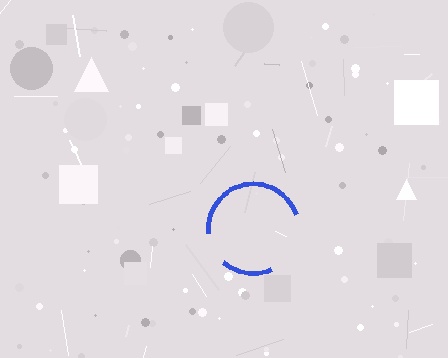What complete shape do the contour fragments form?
The contour fragments form a circle.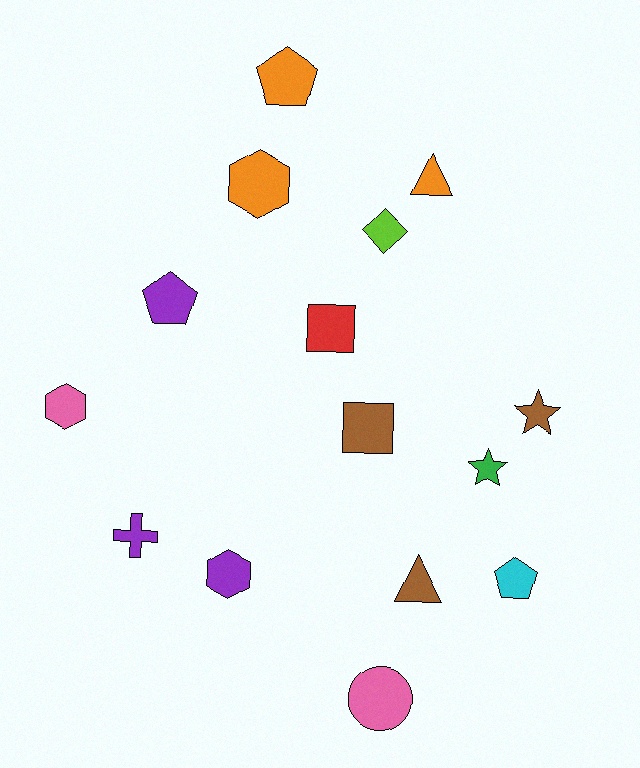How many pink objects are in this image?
There are 2 pink objects.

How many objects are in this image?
There are 15 objects.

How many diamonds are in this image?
There is 1 diamond.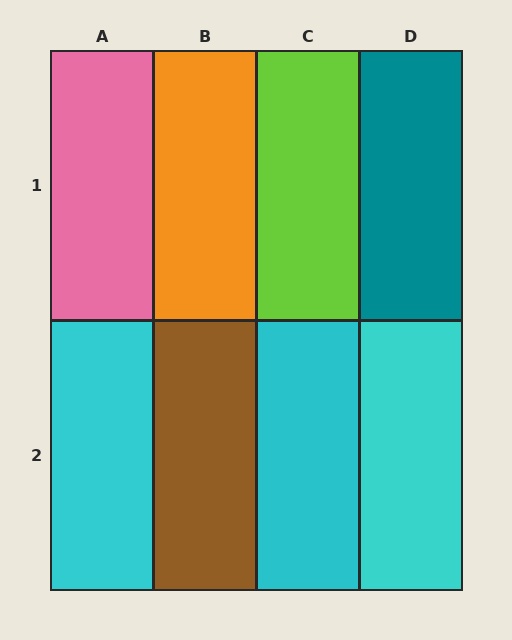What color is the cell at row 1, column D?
Teal.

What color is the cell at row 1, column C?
Lime.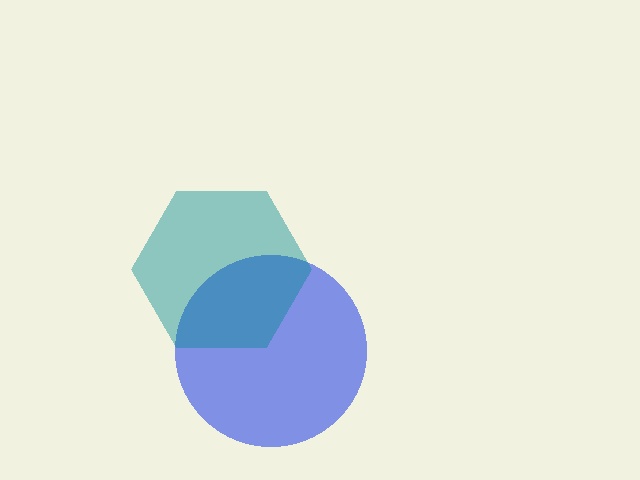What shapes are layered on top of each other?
The layered shapes are: a blue circle, a teal hexagon.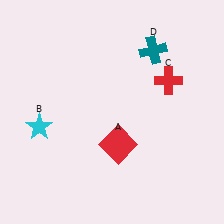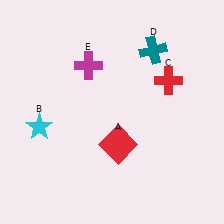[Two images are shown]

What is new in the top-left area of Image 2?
A magenta cross (E) was added in the top-left area of Image 2.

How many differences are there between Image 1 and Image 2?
There is 1 difference between the two images.